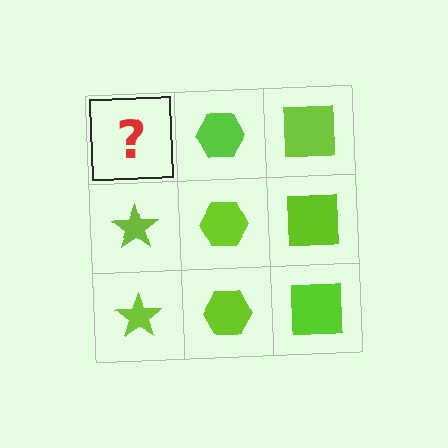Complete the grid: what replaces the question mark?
The question mark should be replaced with a lime star.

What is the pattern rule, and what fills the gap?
The rule is that each column has a consistent shape. The gap should be filled with a lime star.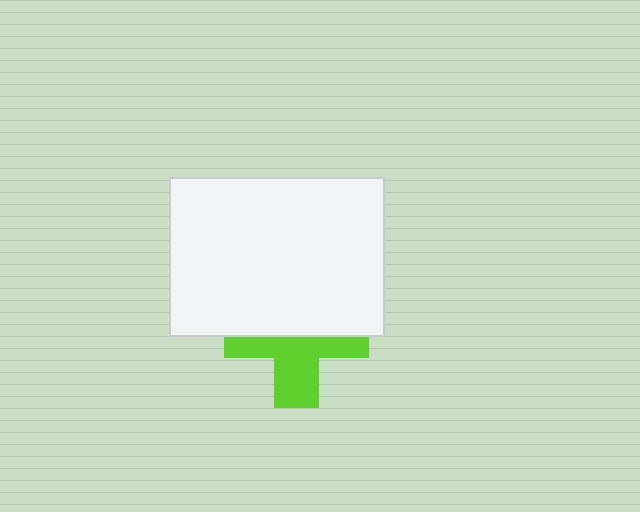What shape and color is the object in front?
The object in front is a white rectangle.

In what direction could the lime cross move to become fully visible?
The lime cross could move down. That would shift it out from behind the white rectangle entirely.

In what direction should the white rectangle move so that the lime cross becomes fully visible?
The white rectangle should move up. That is the shortest direction to clear the overlap and leave the lime cross fully visible.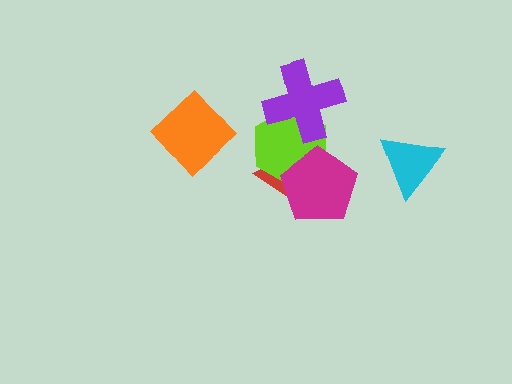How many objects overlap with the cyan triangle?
0 objects overlap with the cyan triangle.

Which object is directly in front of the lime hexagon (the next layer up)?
The magenta pentagon is directly in front of the lime hexagon.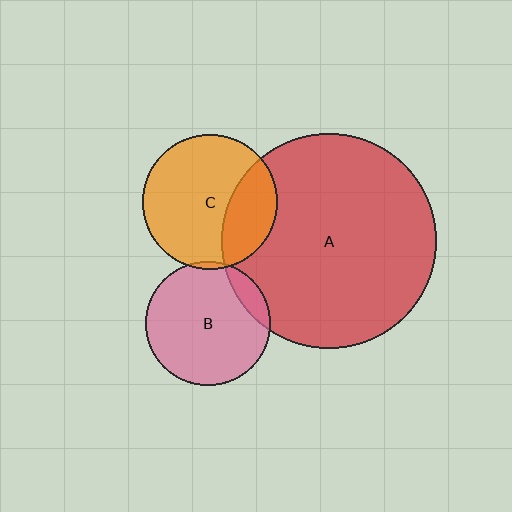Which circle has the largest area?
Circle A (red).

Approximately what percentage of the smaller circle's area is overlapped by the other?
Approximately 5%.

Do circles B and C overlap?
Yes.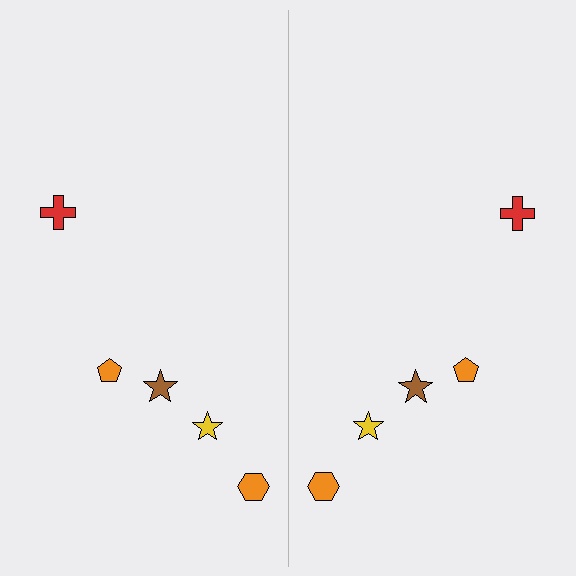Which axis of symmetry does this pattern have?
The pattern has a vertical axis of symmetry running through the center of the image.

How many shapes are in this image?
There are 10 shapes in this image.